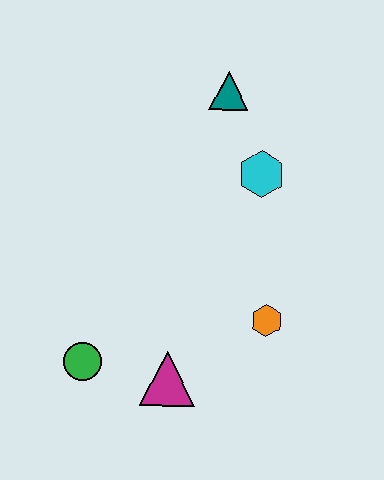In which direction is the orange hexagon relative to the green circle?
The orange hexagon is to the right of the green circle.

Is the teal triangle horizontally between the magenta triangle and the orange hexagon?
Yes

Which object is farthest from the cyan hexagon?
The green circle is farthest from the cyan hexagon.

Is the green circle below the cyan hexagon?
Yes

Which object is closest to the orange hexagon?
The magenta triangle is closest to the orange hexagon.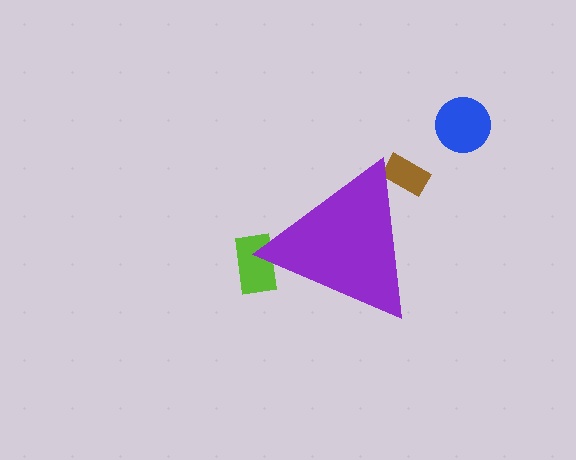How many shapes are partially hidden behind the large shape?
2 shapes are partially hidden.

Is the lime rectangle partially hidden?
Yes, the lime rectangle is partially hidden behind the purple triangle.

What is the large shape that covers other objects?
A purple triangle.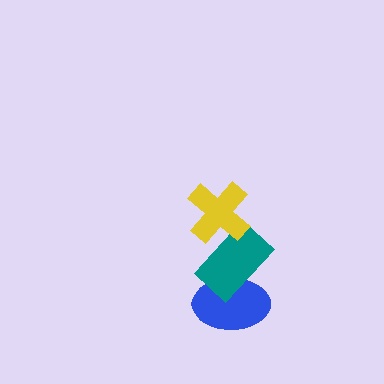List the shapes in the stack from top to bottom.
From top to bottom: the yellow cross, the teal rectangle, the blue ellipse.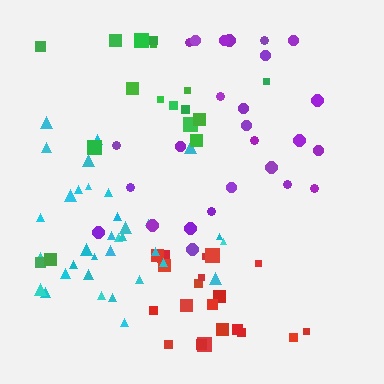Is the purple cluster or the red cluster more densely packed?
Red.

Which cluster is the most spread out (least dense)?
Green.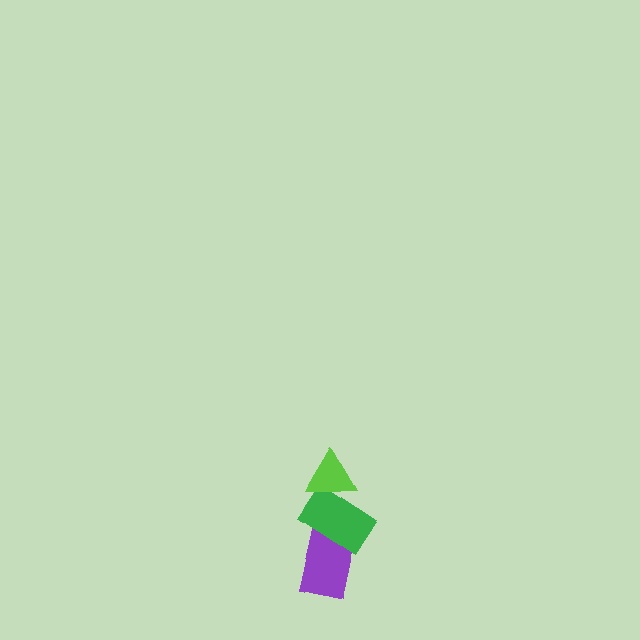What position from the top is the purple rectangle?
The purple rectangle is 3rd from the top.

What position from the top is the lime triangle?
The lime triangle is 1st from the top.